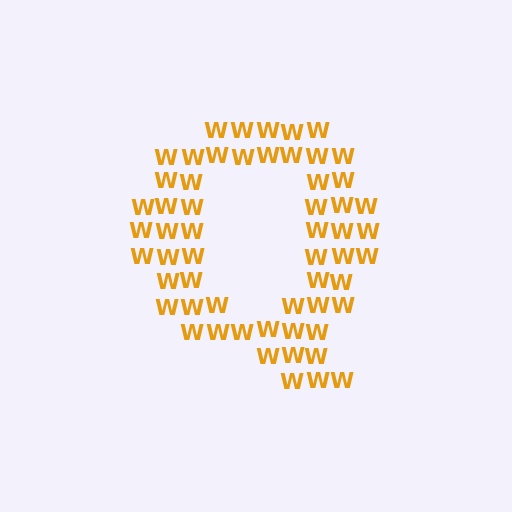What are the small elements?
The small elements are letter W's.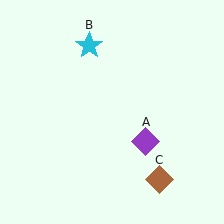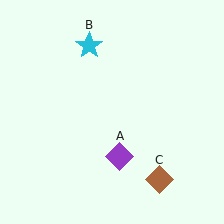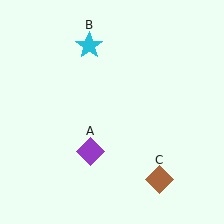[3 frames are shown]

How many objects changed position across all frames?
1 object changed position: purple diamond (object A).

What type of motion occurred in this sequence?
The purple diamond (object A) rotated clockwise around the center of the scene.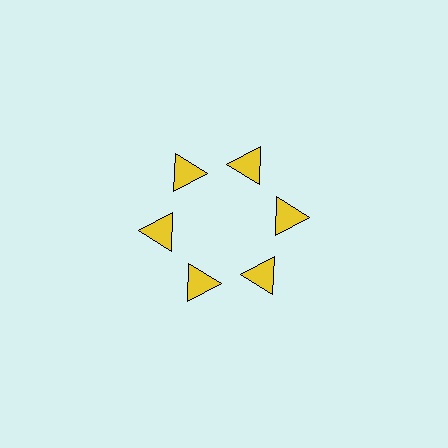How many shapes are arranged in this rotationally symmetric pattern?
There are 6 shapes, arranged in 6 groups of 1.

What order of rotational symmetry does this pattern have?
This pattern has 6-fold rotational symmetry.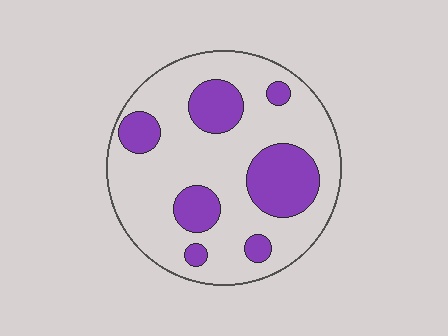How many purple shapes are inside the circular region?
7.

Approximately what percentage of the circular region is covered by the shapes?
Approximately 25%.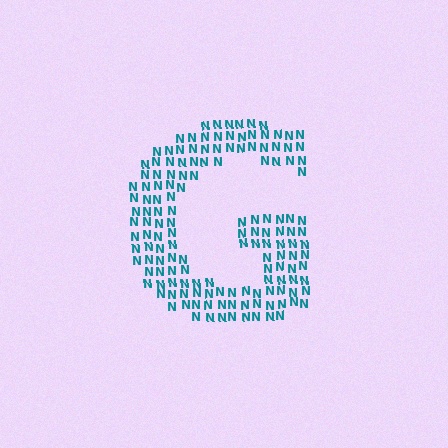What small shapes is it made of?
It is made of small letter N's.